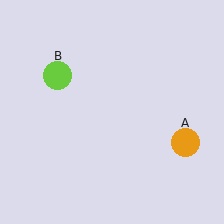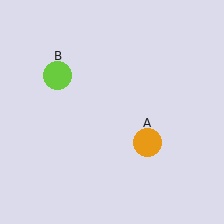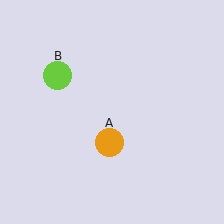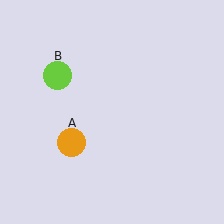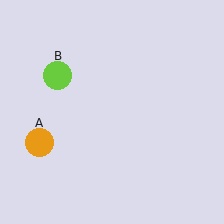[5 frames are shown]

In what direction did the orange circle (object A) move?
The orange circle (object A) moved left.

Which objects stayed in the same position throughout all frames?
Lime circle (object B) remained stationary.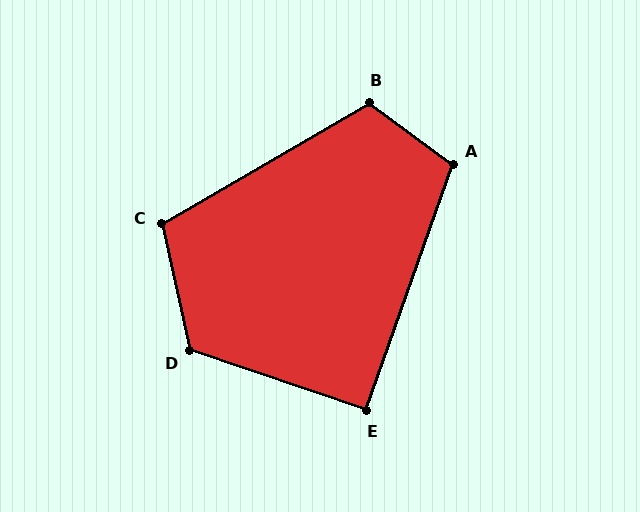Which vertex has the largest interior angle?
D, at approximately 121 degrees.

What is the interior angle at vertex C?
Approximately 108 degrees (obtuse).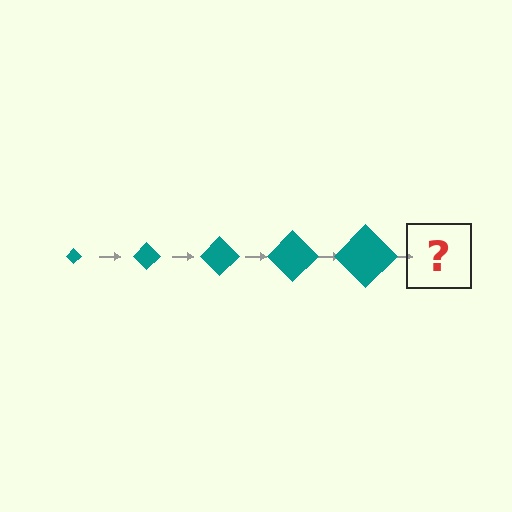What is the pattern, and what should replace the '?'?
The pattern is that the diamond gets progressively larger each step. The '?' should be a teal diamond, larger than the previous one.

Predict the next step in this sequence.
The next step is a teal diamond, larger than the previous one.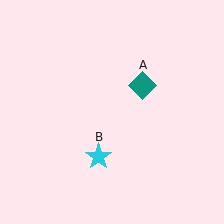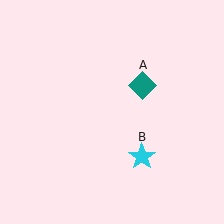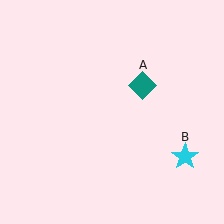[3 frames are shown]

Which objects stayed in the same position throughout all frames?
Teal diamond (object A) remained stationary.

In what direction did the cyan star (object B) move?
The cyan star (object B) moved right.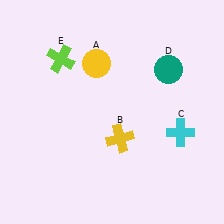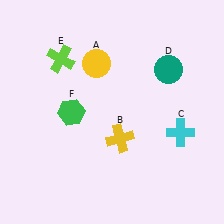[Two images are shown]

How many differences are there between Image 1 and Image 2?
There is 1 difference between the two images.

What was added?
A green hexagon (F) was added in Image 2.